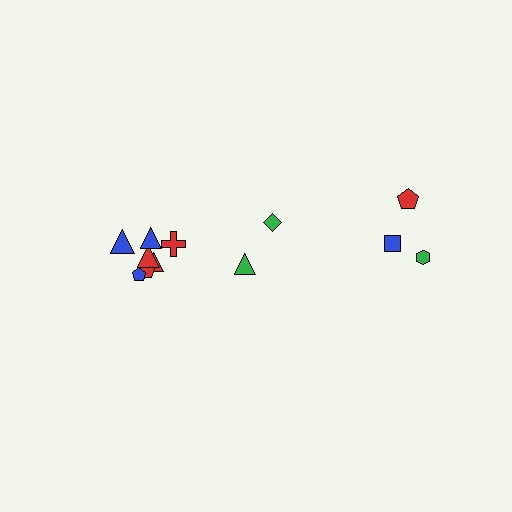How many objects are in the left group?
There are 8 objects.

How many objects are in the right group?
There are 4 objects.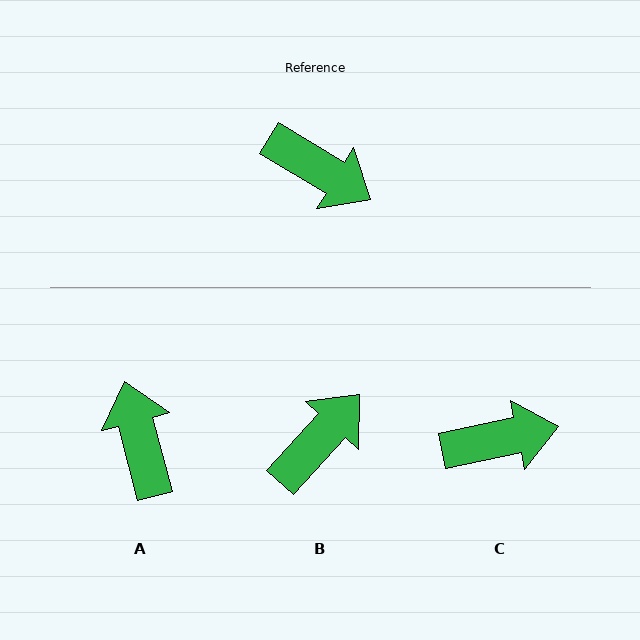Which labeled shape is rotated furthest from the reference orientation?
A, about 136 degrees away.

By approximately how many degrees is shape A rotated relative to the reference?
Approximately 136 degrees counter-clockwise.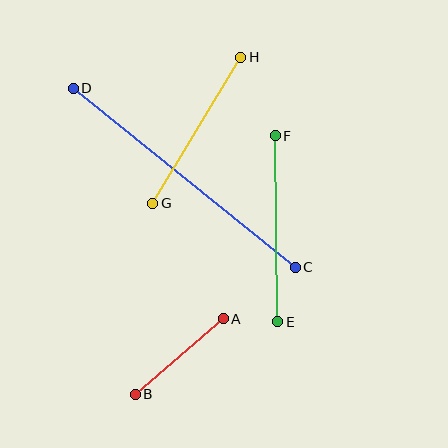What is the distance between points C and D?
The distance is approximately 285 pixels.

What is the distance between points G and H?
The distance is approximately 170 pixels.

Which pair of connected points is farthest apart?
Points C and D are farthest apart.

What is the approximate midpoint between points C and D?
The midpoint is at approximately (184, 178) pixels.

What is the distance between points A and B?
The distance is approximately 116 pixels.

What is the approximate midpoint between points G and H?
The midpoint is at approximately (197, 130) pixels.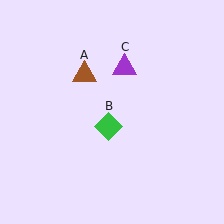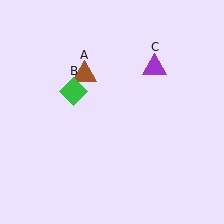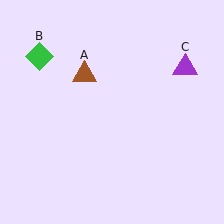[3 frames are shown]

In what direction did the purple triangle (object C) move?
The purple triangle (object C) moved right.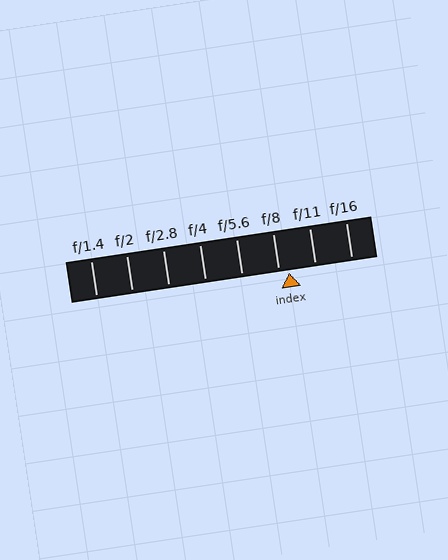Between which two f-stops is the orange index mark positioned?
The index mark is between f/8 and f/11.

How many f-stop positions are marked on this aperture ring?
There are 8 f-stop positions marked.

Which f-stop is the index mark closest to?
The index mark is closest to f/8.